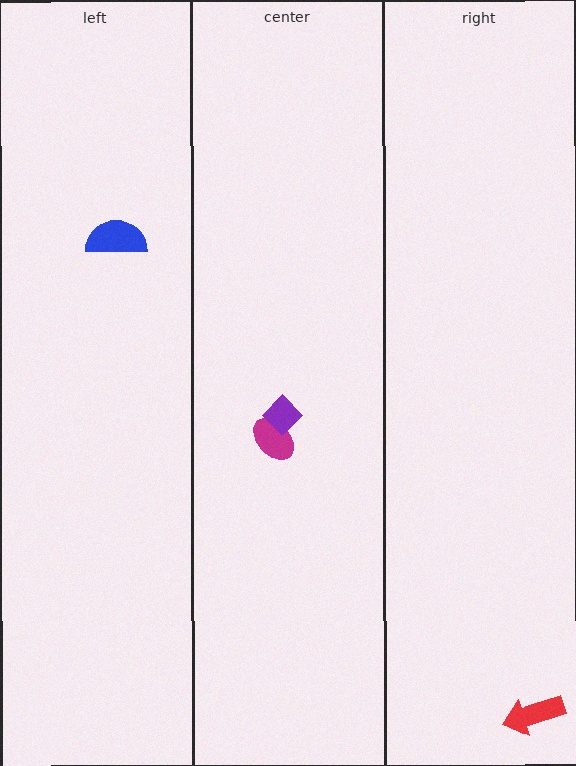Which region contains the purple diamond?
The center region.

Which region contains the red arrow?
The right region.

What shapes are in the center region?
The magenta ellipse, the purple diamond.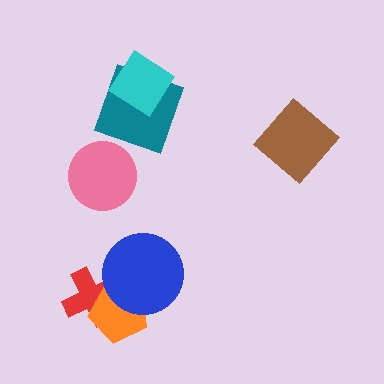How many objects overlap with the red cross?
2 objects overlap with the red cross.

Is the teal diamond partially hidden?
Yes, it is partially covered by another shape.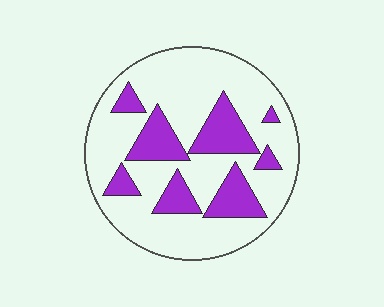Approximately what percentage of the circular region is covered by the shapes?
Approximately 25%.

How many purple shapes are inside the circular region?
8.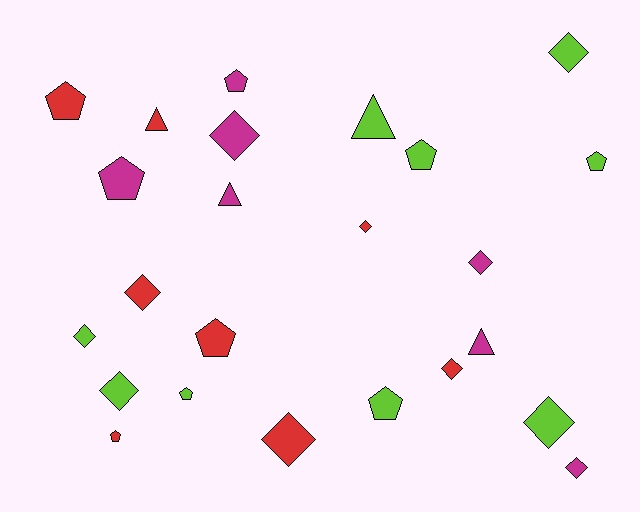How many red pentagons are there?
There are 3 red pentagons.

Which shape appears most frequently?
Diamond, with 11 objects.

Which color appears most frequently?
Lime, with 9 objects.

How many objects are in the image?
There are 24 objects.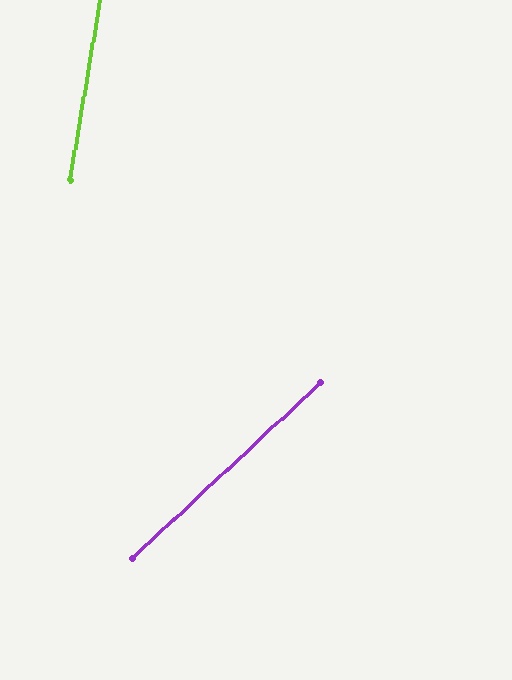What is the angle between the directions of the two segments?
Approximately 37 degrees.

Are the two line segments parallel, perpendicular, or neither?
Neither parallel nor perpendicular — they differ by about 37°.